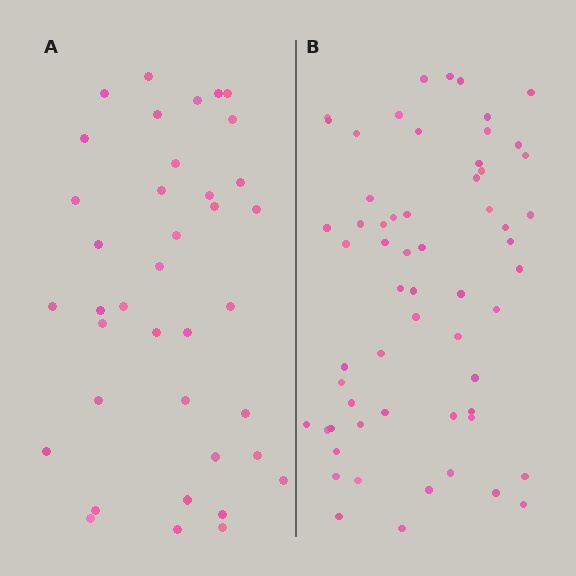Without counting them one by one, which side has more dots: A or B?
Region B (the right region) has more dots.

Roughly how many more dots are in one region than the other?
Region B has approximately 20 more dots than region A.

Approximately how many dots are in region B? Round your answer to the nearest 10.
About 60 dots.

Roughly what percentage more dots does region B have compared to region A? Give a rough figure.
About 60% more.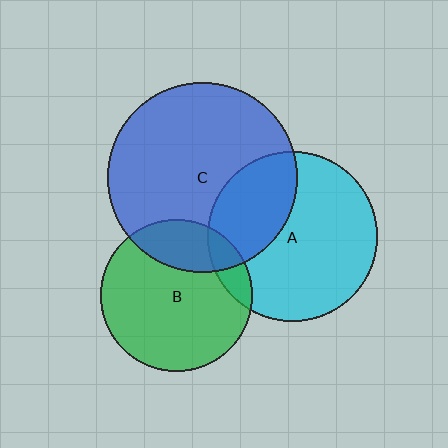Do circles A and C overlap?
Yes.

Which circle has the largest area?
Circle C (blue).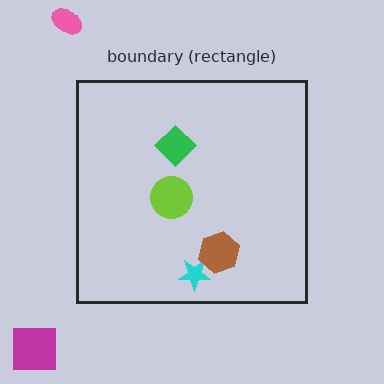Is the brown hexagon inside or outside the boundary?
Inside.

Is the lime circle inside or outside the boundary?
Inside.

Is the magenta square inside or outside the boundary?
Outside.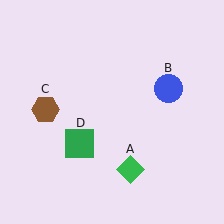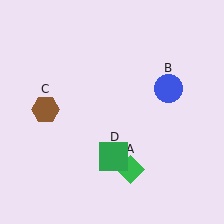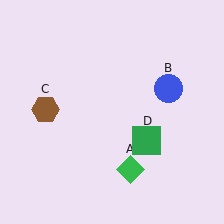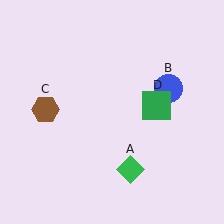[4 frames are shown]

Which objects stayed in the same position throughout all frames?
Green diamond (object A) and blue circle (object B) and brown hexagon (object C) remained stationary.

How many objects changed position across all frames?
1 object changed position: green square (object D).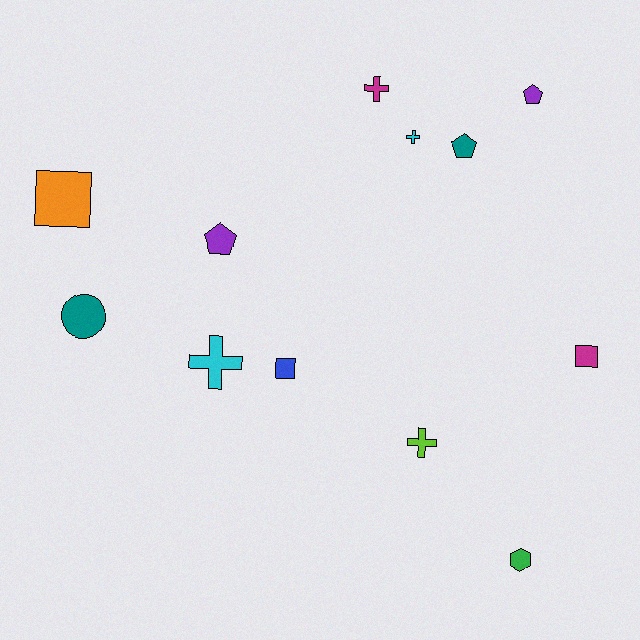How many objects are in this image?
There are 12 objects.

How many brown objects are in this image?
There are no brown objects.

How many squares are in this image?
There are 3 squares.